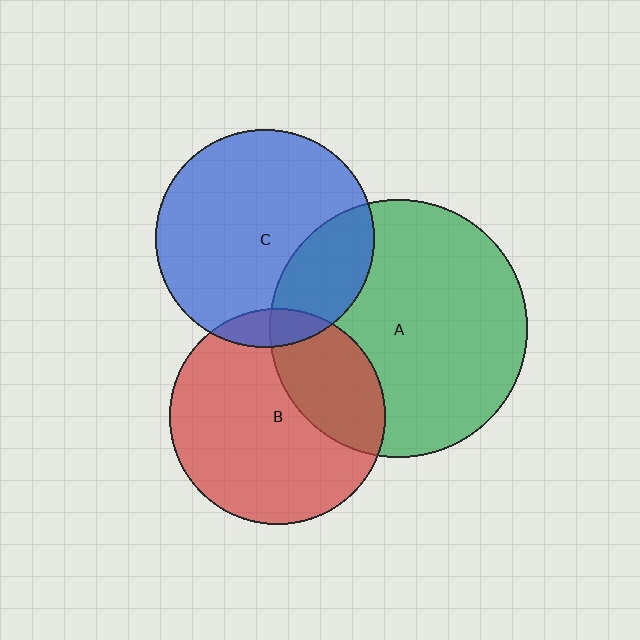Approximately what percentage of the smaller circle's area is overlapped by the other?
Approximately 10%.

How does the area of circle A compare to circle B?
Approximately 1.4 times.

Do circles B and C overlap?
Yes.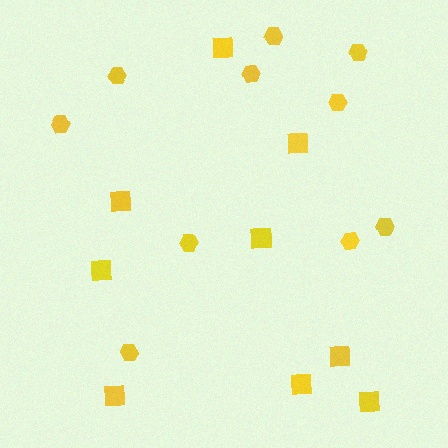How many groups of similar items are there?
There are 2 groups: one group of hexagons (10) and one group of squares (9).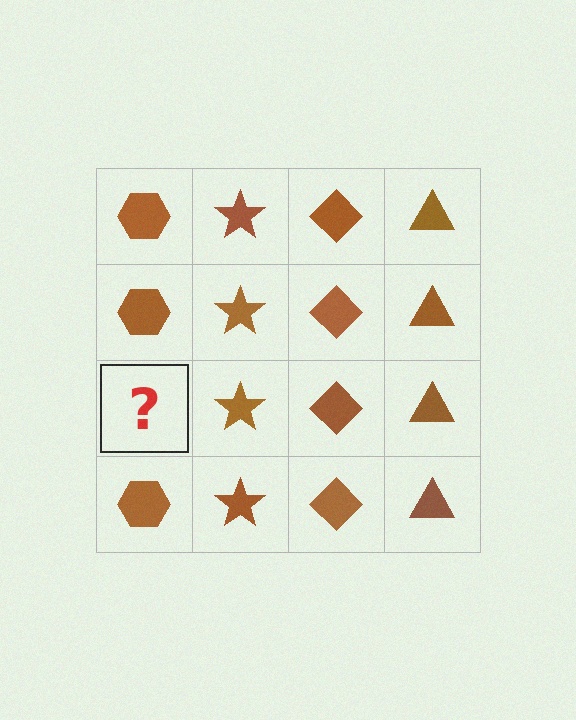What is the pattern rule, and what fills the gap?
The rule is that each column has a consistent shape. The gap should be filled with a brown hexagon.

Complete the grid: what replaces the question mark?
The question mark should be replaced with a brown hexagon.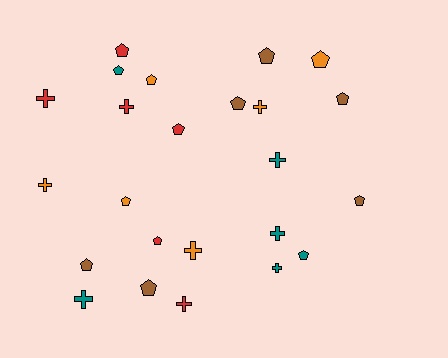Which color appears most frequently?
Teal, with 6 objects.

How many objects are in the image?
There are 24 objects.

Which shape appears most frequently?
Pentagon, with 14 objects.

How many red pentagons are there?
There are 3 red pentagons.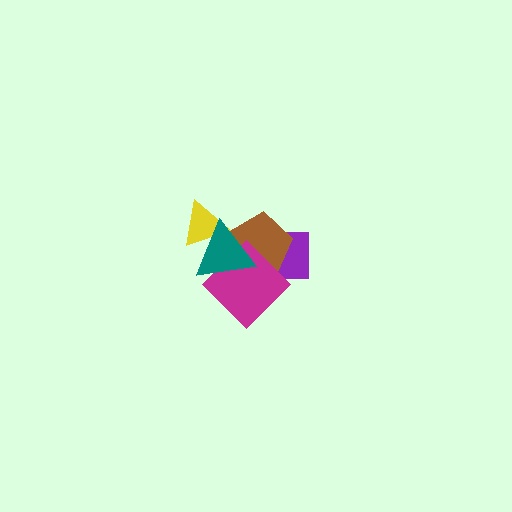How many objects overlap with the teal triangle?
4 objects overlap with the teal triangle.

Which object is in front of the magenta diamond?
The teal triangle is in front of the magenta diamond.